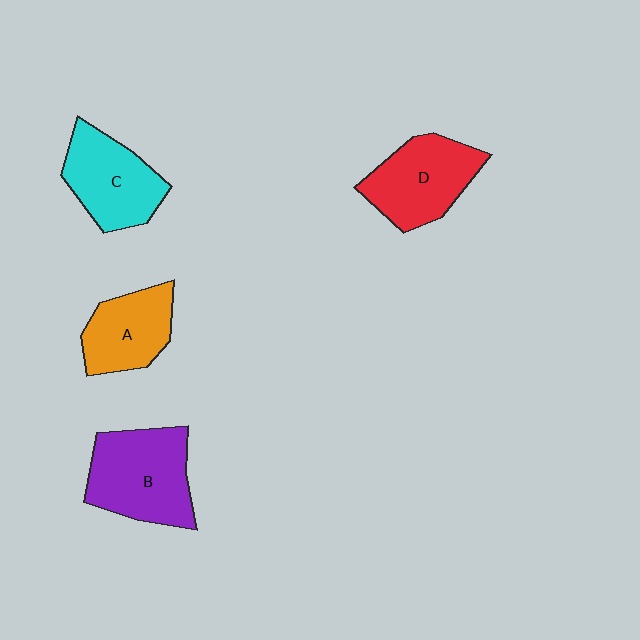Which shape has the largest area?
Shape B (purple).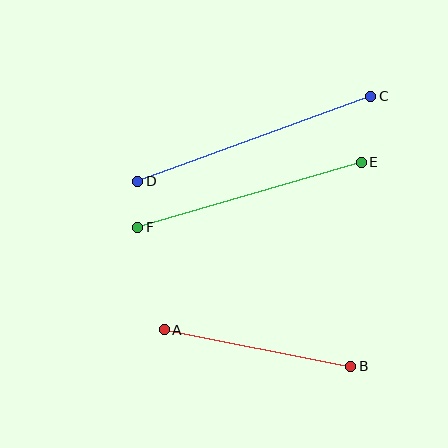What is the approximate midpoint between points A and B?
The midpoint is at approximately (257, 348) pixels.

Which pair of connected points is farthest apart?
Points C and D are farthest apart.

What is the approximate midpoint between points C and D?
The midpoint is at approximately (254, 139) pixels.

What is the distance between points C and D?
The distance is approximately 248 pixels.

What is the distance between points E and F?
The distance is approximately 232 pixels.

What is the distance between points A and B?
The distance is approximately 190 pixels.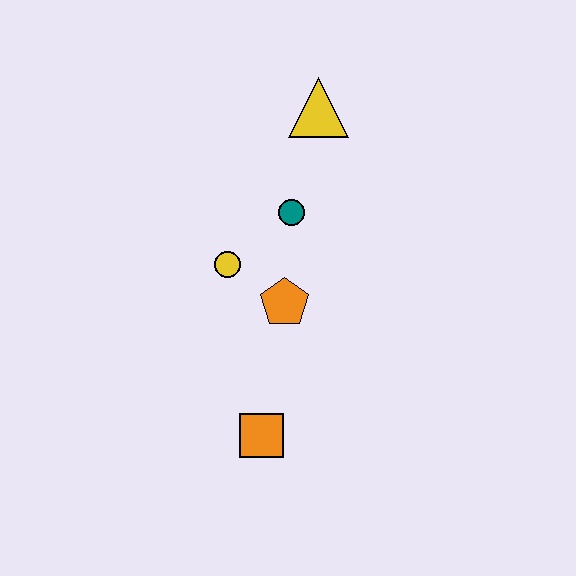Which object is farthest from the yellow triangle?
The orange square is farthest from the yellow triangle.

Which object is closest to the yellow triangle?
The teal circle is closest to the yellow triangle.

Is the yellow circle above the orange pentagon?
Yes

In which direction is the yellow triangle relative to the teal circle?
The yellow triangle is above the teal circle.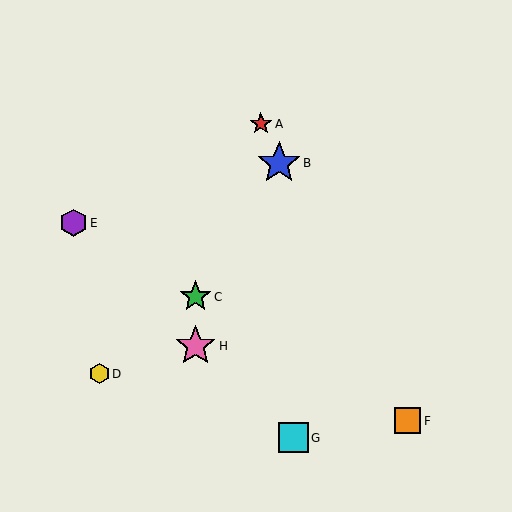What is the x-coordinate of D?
Object D is at x≈99.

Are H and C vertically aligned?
Yes, both are at x≈196.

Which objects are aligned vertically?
Objects C, H are aligned vertically.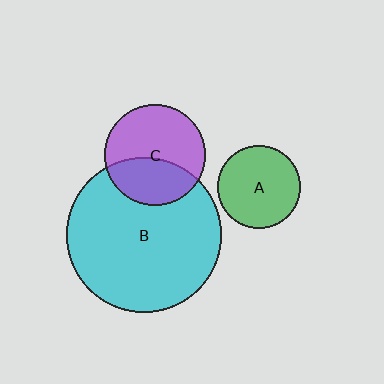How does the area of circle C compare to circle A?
Approximately 1.5 times.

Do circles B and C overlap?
Yes.